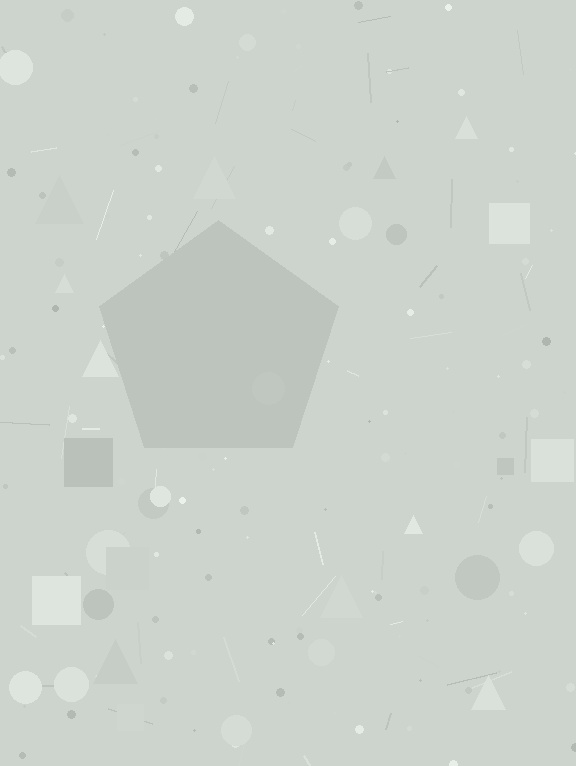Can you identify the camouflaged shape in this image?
The camouflaged shape is a pentagon.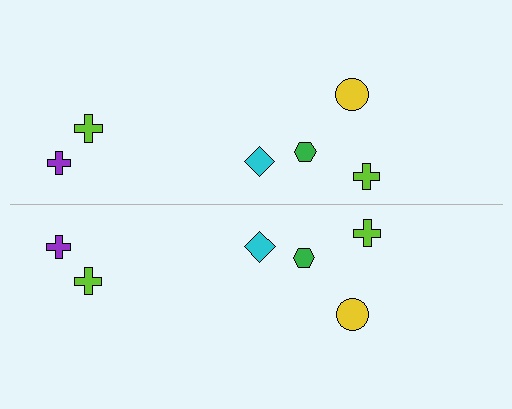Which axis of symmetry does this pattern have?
The pattern has a horizontal axis of symmetry running through the center of the image.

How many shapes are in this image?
There are 12 shapes in this image.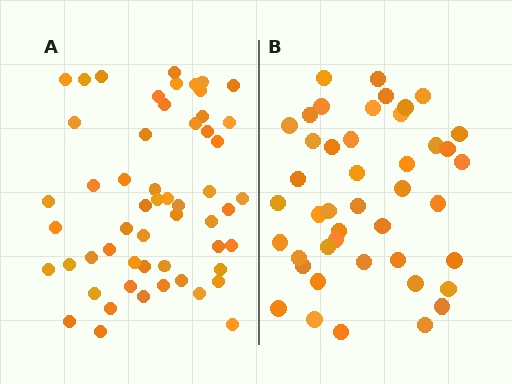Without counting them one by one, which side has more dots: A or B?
Region A (the left region) has more dots.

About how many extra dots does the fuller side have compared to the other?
Region A has roughly 12 or so more dots than region B.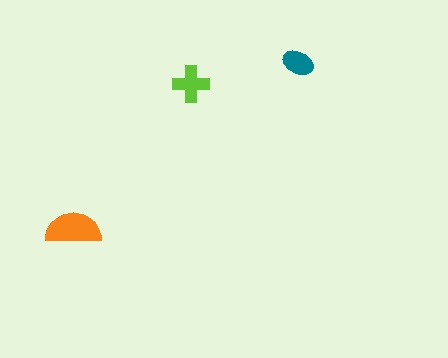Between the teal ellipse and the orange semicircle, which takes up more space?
The orange semicircle.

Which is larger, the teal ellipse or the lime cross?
The lime cross.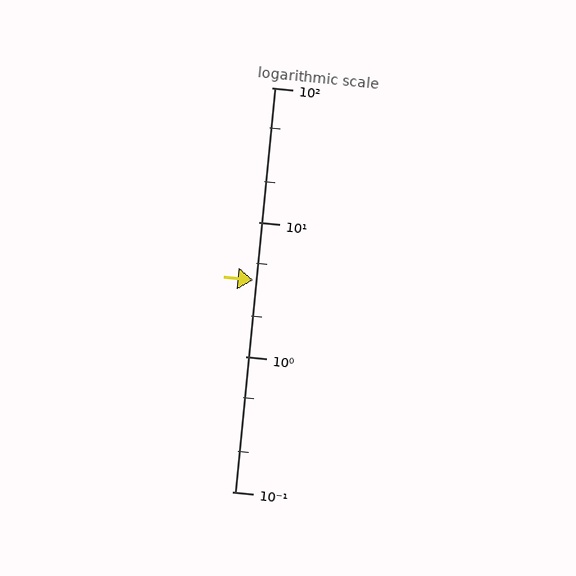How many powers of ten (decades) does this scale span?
The scale spans 3 decades, from 0.1 to 100.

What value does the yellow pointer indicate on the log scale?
The pointer indicates approximately 3.7.